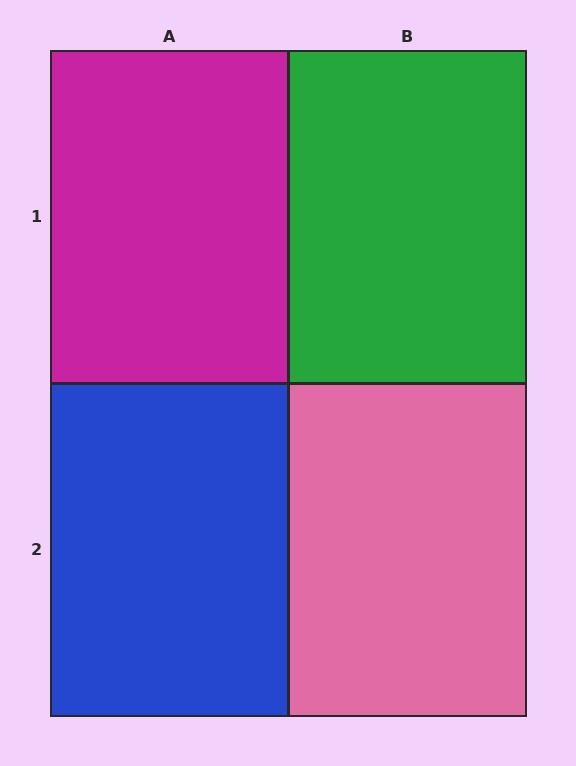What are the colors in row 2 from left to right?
Blue, pink.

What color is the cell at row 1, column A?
Magenta.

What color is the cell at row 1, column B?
Green.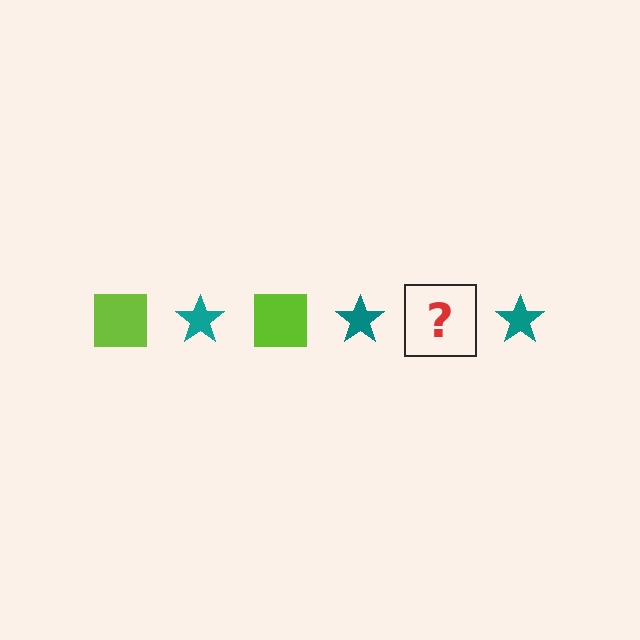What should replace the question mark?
The question mark should be replaced with a lime square.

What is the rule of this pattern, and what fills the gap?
The rule is that the pattern alternates between lime square and teal star. The gap should be filled with a lime square.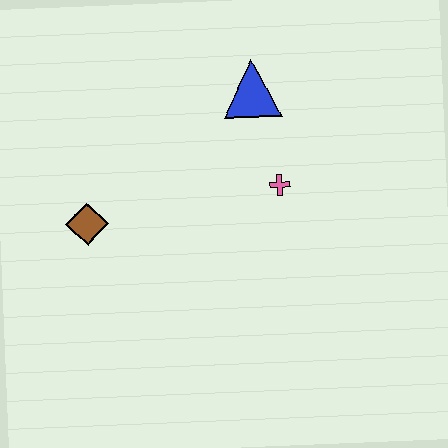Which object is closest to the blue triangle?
The pink cross is closest to the blue triangle.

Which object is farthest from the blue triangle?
The brown diamond is farthest from the blue triangle.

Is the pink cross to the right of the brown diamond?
Yes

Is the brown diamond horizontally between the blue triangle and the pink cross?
No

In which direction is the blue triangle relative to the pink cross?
The blue triangle is above the pink cross.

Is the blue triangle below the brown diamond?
No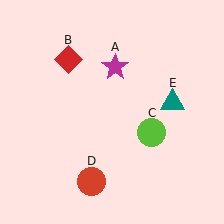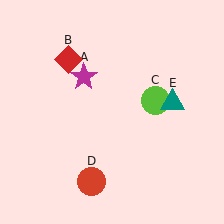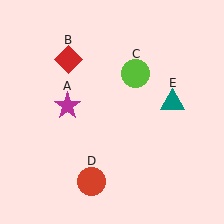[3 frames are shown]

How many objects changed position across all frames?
2 objects changed position: magenta star (object A), lime circle (object C).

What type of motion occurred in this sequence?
The magenta star (object A), lime circle (object C) rotated counterclockwise around the center of the scene.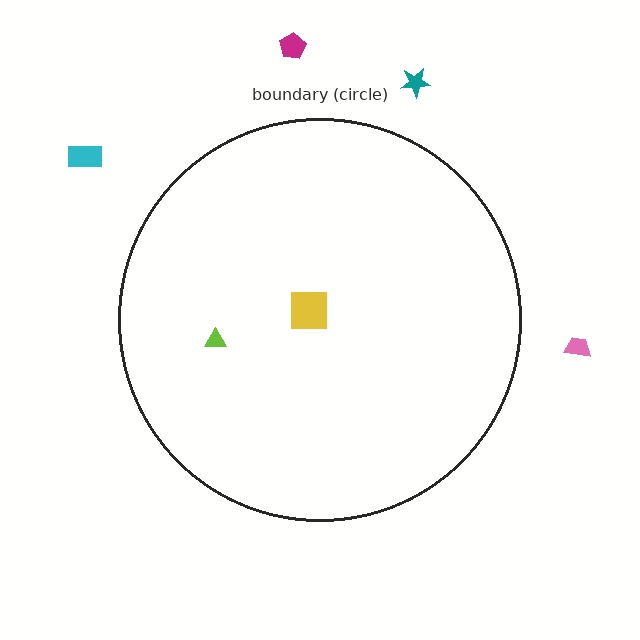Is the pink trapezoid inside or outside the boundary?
Outside.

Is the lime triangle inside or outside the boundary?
Inside.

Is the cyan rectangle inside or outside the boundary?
Outside.